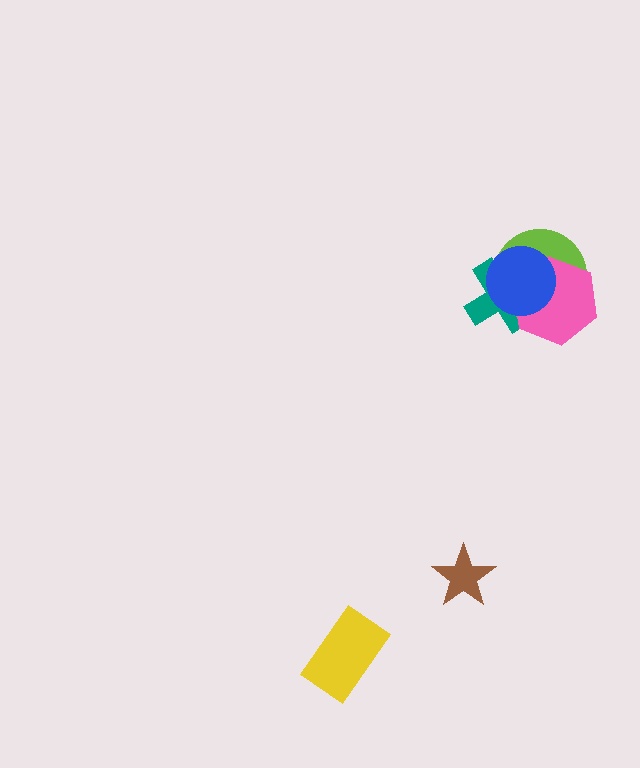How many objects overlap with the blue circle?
3 objects overlap with the blue circle.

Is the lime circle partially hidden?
Yes, it is partially covered by another shape.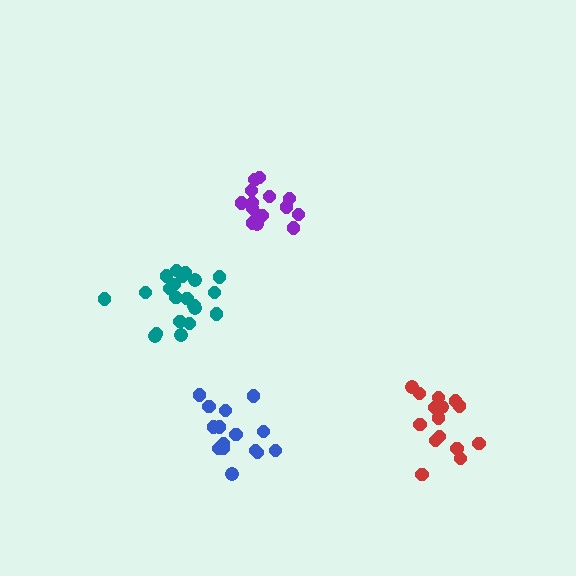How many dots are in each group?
Group 1: 15 dots, Group 2: 21 dots, Group 3: 15 dots, Group 4: 16 dots (67 total).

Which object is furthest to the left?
The teal cluster is leftmost.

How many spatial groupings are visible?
There are 4 spatial groupings.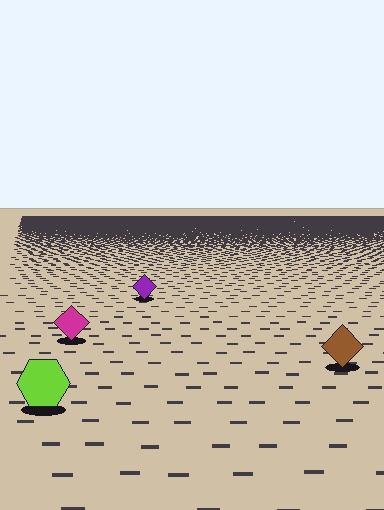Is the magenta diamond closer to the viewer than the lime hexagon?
No. The lime hexagon is closer — you can tell from the texture gradient: the ground texture is coarser near it.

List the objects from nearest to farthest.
From nearest to farthest: the lime hexagon, the brown diamond, the magenta diamond, the purple diamond.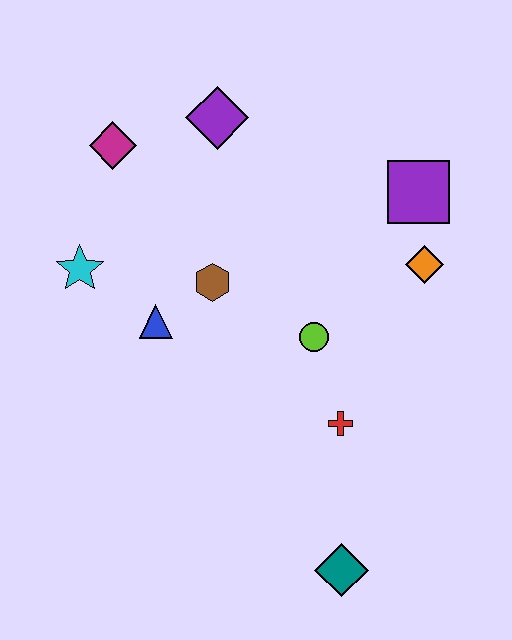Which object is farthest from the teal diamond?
The magenta diamond is farthest from the teal diamond.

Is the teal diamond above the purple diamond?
No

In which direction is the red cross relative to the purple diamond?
The red cross is below the purple diamond.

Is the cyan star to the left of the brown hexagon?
Yes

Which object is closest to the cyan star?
The blue triangle is closest to the cyan star.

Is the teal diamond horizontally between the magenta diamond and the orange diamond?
Yes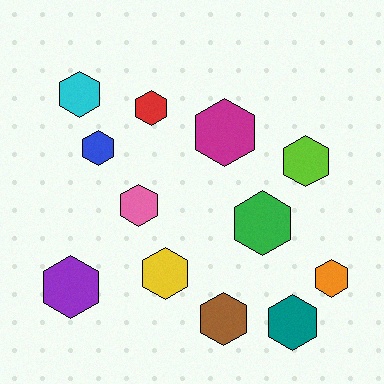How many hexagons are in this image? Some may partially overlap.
There are 12 hexagons.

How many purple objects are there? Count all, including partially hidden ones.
There is 1 purple object.